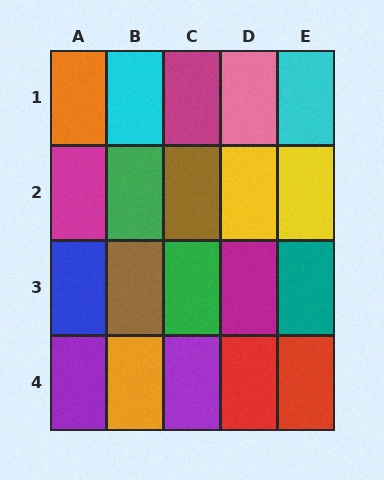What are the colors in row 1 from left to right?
Orange, cyan, magenta, pink, cyan.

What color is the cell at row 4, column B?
Orange.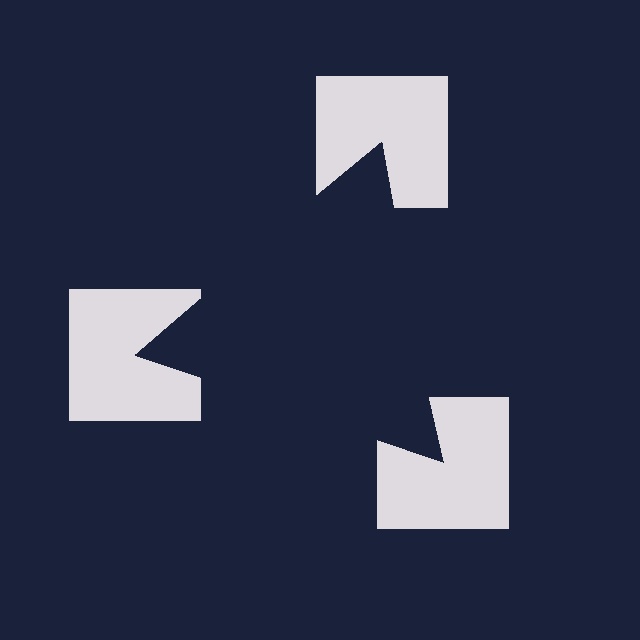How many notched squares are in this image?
There are 3 — one at each vertex of the illusory triangle.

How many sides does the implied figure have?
3 sides.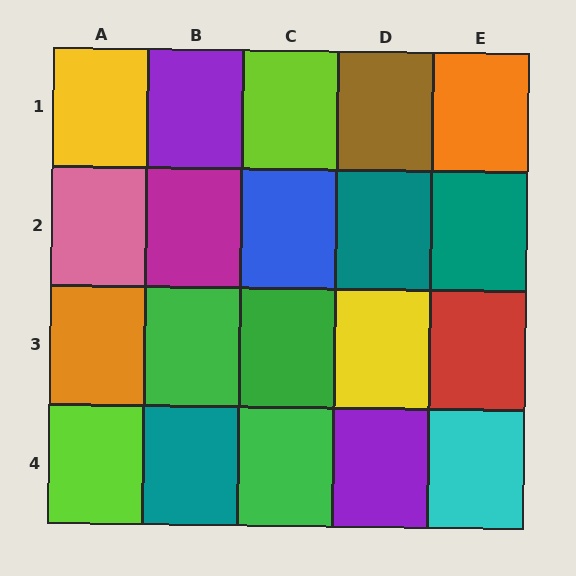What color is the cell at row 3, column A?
Orange.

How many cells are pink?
1 cell is pink.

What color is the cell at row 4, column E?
Cyan.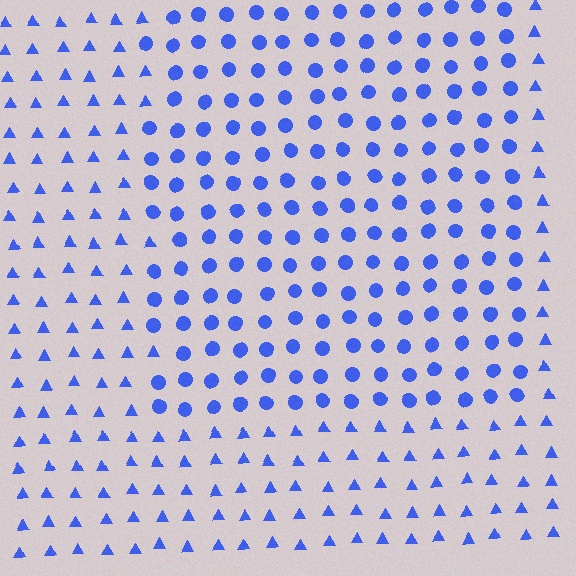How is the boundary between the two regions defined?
The boundary is defined by a change in element shape: circles inside vs. triangles outside. All elements share the same color and spacing.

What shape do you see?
I see a rectangle.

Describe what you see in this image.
The image is filled with small blue elements arranged in a uniform grid. A rectangle-shaped region contains circles, while the surrounding area contains triangles. The boundary is defined purely by the change in element shape.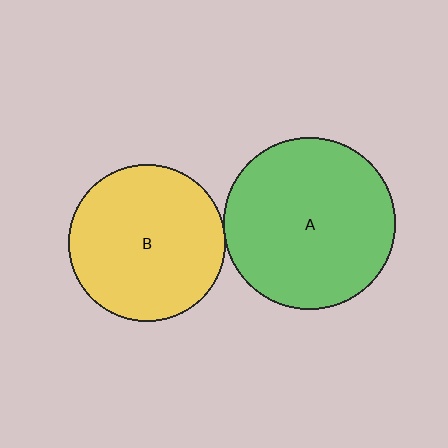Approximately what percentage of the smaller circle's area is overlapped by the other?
Approximately 5%.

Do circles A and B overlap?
Yes.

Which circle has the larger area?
Circle A (green).